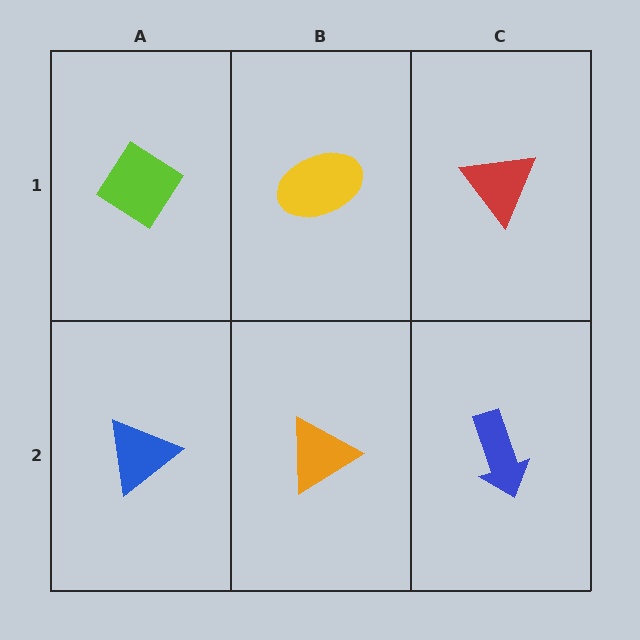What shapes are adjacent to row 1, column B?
An orange triangle (row 2, column B), a lime diamond (row 1, column A), a red triangle (row 1, column C).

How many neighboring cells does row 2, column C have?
2.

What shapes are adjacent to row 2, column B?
A yellow ellipse (row 1, column B), a blue triangle (row 2, column A), a blue arrow (row 2, column C).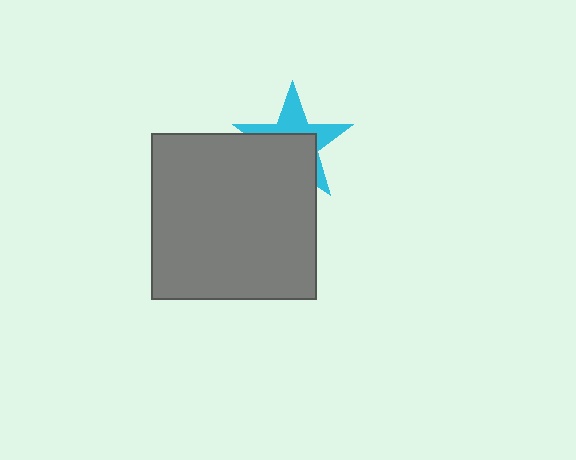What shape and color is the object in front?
The object in front is a gray square.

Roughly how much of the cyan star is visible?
About half of it is visible (roughly 46%).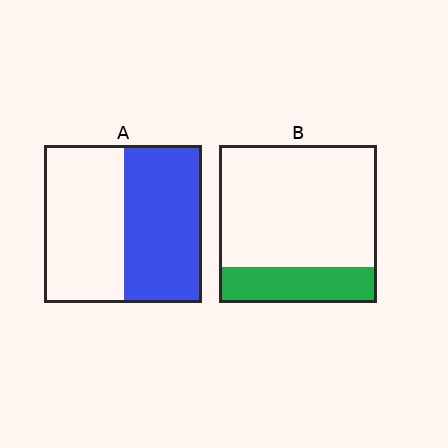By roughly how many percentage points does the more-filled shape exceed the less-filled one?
By roughly 25 percentage points (A over B).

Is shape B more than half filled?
No.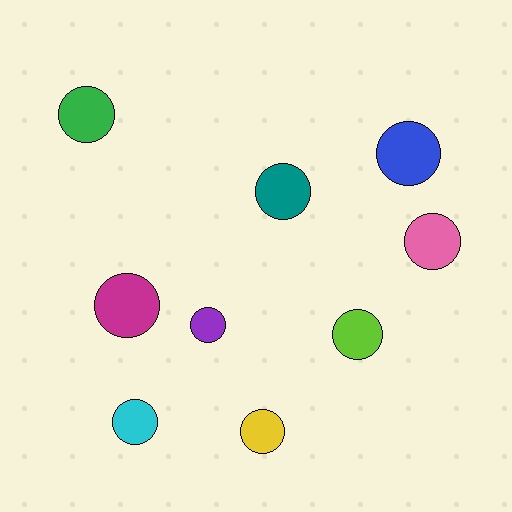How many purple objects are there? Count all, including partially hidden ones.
There is 1 purple object.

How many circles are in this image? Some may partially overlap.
There are 9 circles.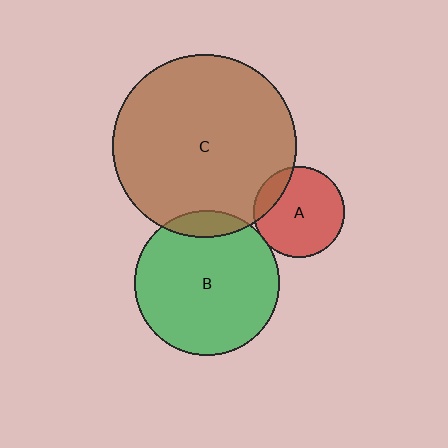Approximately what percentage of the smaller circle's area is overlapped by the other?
Approximately 10%.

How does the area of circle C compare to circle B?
Approximately 1.6 times.